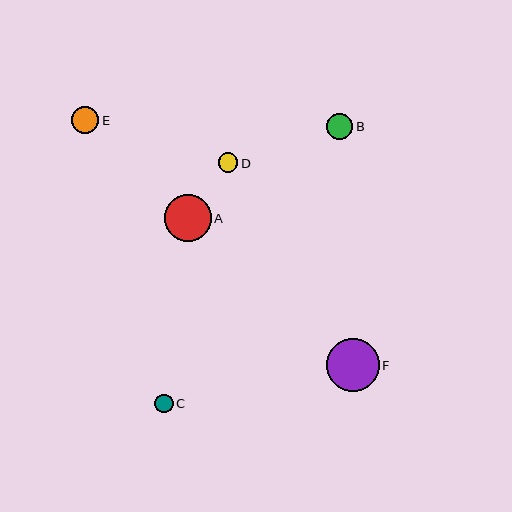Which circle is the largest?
Circle F is the largest with a size of approximately 53 pixels.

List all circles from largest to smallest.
From largest to smallest: F, A, E, B, D, C.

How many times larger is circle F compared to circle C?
Circle F is approximately 2.9 times the size of circle C.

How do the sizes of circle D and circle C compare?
Circle D and circle C are approximately the same size.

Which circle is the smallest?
Circle C is the smallest with a size of approximately 18 pixels.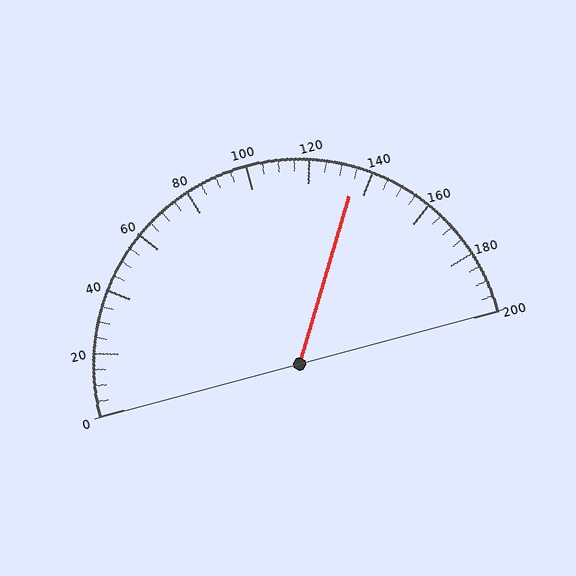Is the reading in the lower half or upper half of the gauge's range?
The reading is in the upper half of the range (0 to 200).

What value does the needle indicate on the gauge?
The needle indicates approximately 135.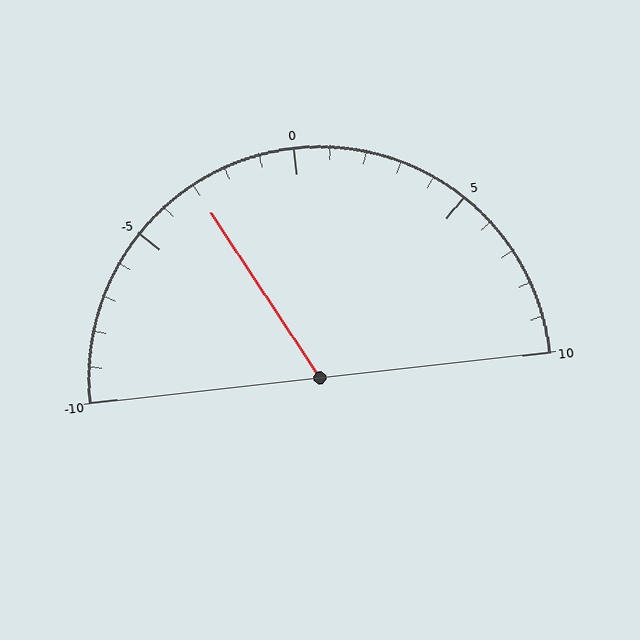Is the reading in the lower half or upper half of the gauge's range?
The reading is in the lower half of the range (-10 to 10).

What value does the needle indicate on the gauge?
The needle indicates approximately -3.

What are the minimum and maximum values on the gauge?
The gauge ranges from -10 to 10.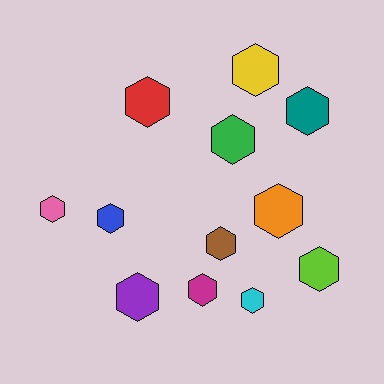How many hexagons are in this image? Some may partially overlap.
There are 12 hexagons.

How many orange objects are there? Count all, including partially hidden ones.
There is 1 orange object.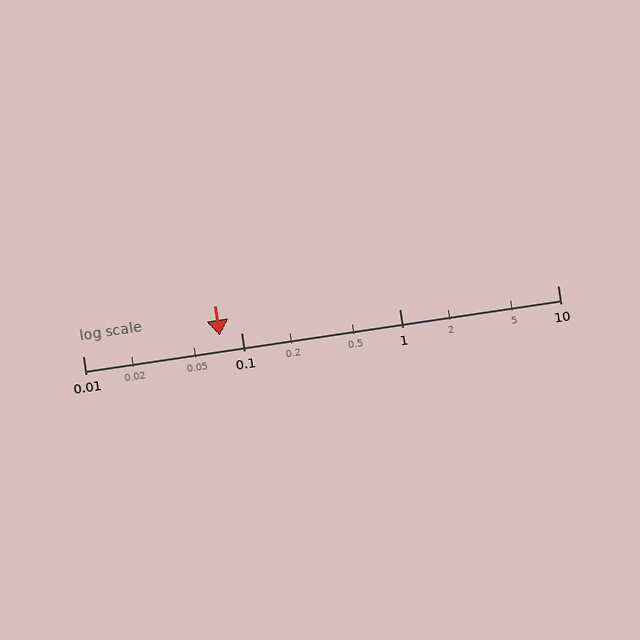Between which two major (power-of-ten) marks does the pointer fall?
The pointer is between 0.01 and 0.1.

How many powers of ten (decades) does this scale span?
The scale spans 3 decades, from 0.01 to 10.